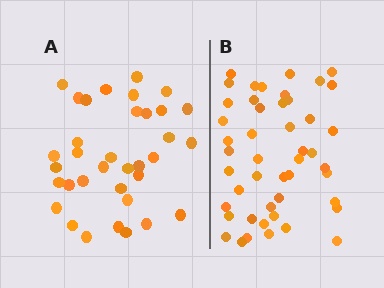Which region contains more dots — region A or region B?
Region B (the right region) has more dots.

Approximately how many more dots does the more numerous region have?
Region B has roughly 12 or so more dots than region A.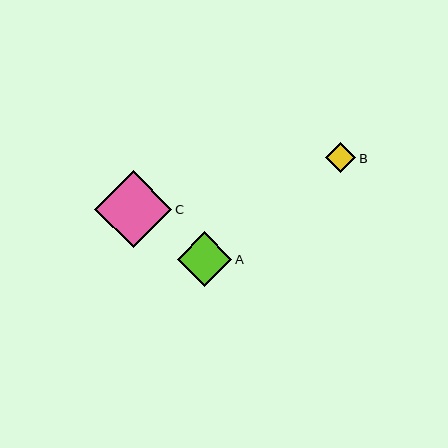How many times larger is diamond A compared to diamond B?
Diamond A is approximately 1.8 times the size of diamond B.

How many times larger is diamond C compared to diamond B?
Diamond C is approximately 2.6 times the size of diamond B.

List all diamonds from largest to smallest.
From largest to smallest: C, A, B.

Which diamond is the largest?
Diamond C is the largest with a size of approximately 77 pixels.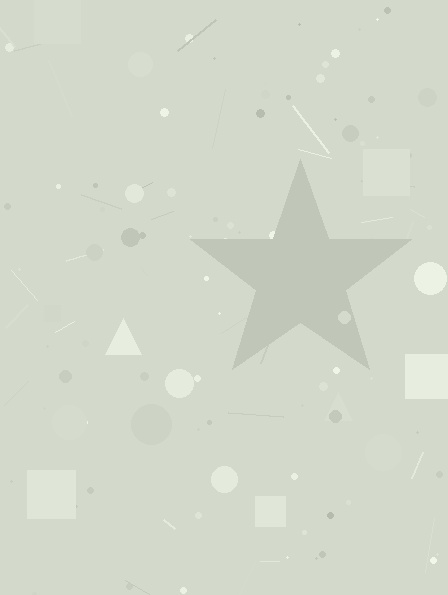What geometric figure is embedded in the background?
A star is embedded in the background.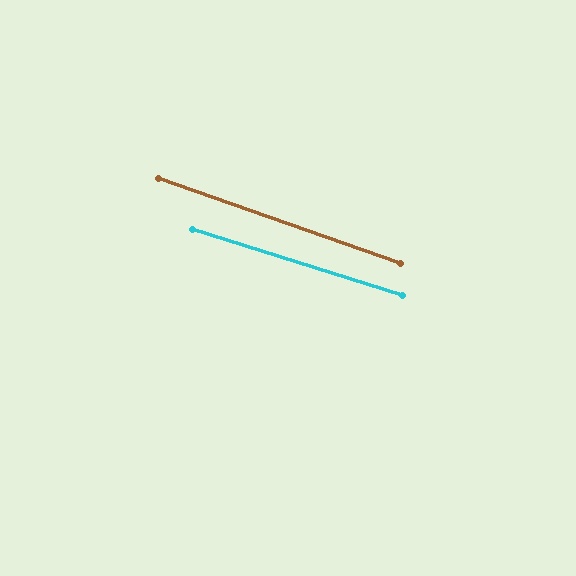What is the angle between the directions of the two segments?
Approximately 2 degrees.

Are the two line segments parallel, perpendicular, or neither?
Parallel — their directions differ by only 2.0°.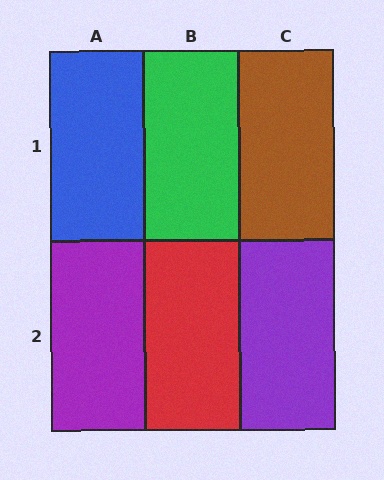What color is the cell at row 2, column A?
Purple.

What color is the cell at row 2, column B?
Red.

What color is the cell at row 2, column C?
Purple.